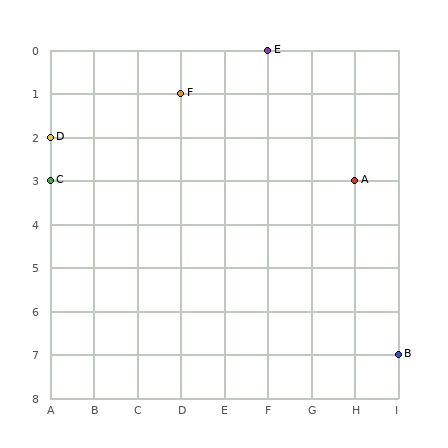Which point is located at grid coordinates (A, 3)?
Point C is at (A, 3).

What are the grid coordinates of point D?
Point D is at grid coordinates (A, 2).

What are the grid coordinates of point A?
Point A is at grid coordinates (H, 3).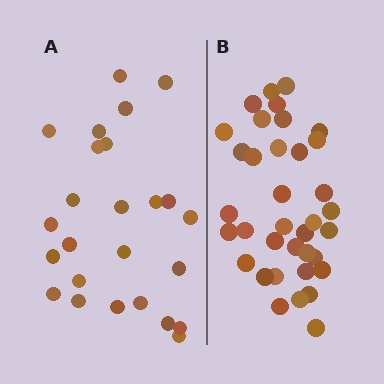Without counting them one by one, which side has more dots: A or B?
Region B (the right region) has more dots.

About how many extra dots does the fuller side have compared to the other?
Region B has roughly 12 or so more dots than region A.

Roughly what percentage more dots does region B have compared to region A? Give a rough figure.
About 45% more.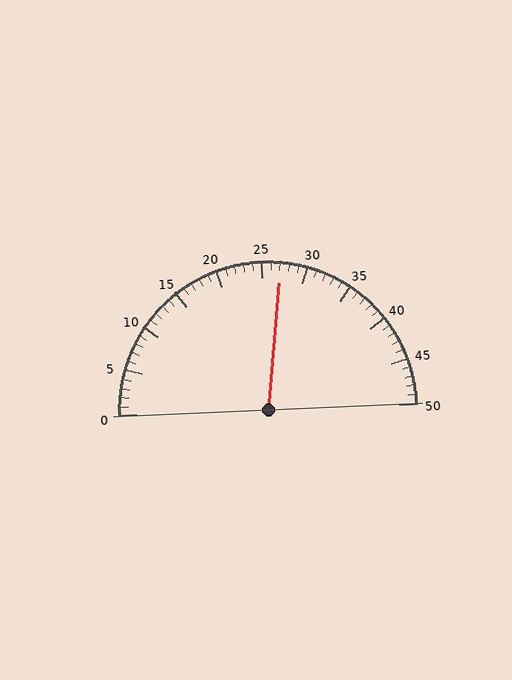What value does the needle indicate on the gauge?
The needle indicates approximately 27.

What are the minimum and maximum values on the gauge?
The gauge ranges from 0 to 50.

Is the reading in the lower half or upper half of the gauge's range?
The reading is in the upper half of the range (0 to 50).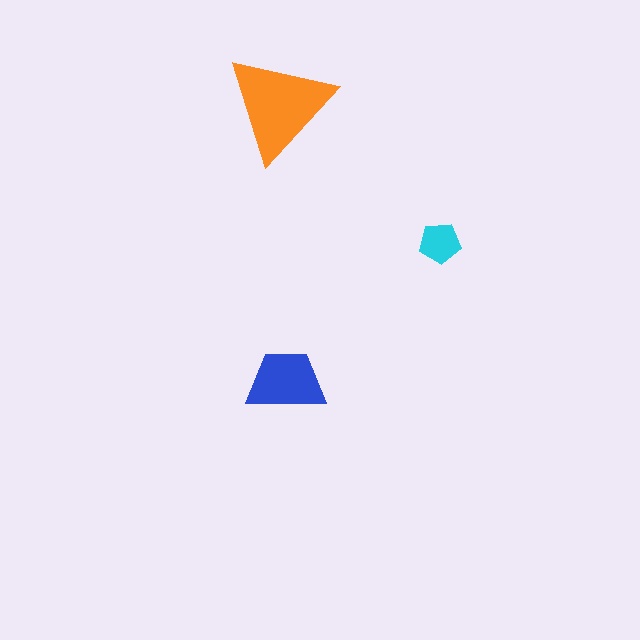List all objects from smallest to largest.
The cyan pentagon, the blue trapezoid, the orange triangle.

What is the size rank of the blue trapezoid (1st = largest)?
2nd.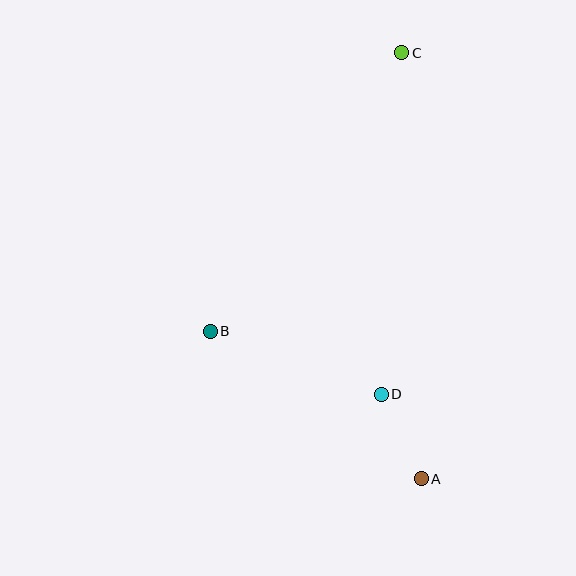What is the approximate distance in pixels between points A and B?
The distance between A and B is approximately 257 pixels.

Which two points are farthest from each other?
Points A and C are farthest from each other.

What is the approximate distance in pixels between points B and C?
The distance between B and C is approximately 338 pixels.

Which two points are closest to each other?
Points A and D are closest to each other.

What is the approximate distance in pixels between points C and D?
The distance between C and D is approximately 342 pixels.